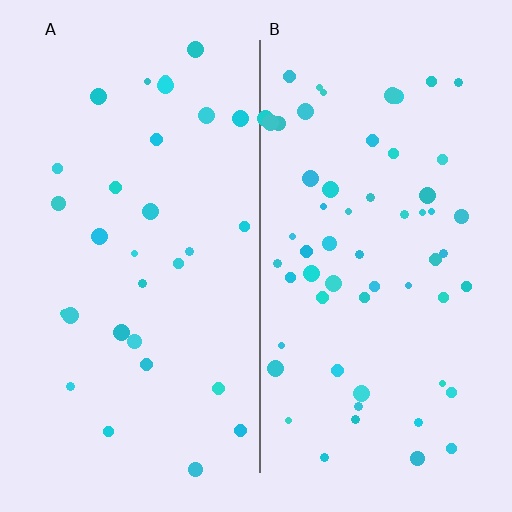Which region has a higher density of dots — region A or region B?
B (the right).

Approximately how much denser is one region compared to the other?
Approximately 2.0× — region B over region A.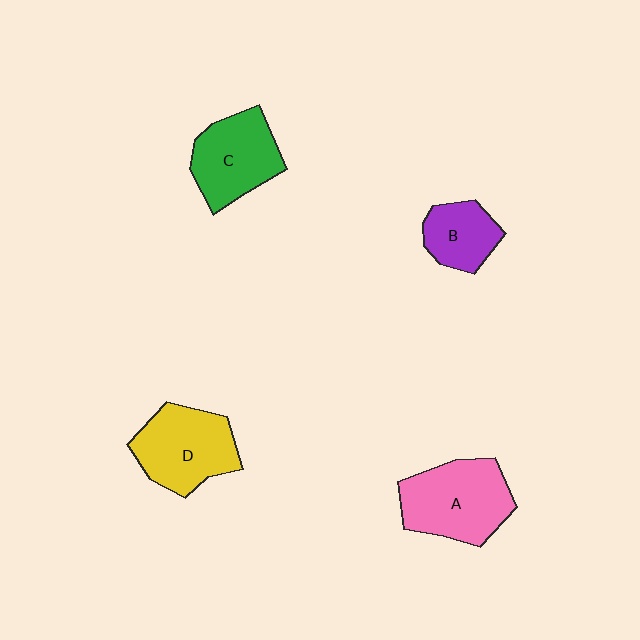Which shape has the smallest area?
Shape B (purple).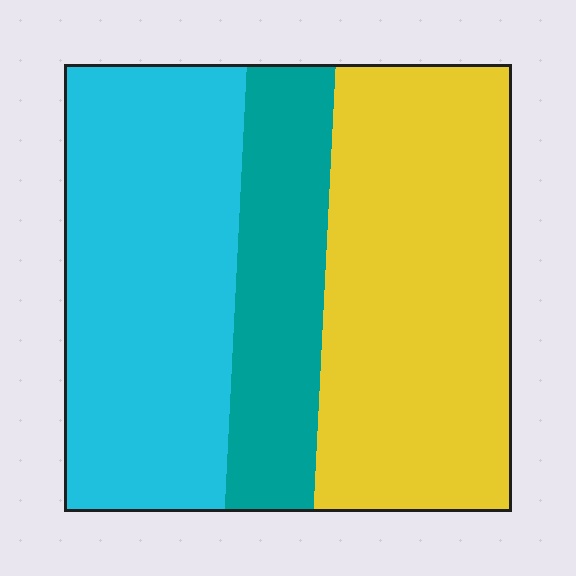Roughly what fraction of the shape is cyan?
Cyan covers about 40% of the shape.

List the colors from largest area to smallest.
From largest to smallest: yellow, cyan, teal.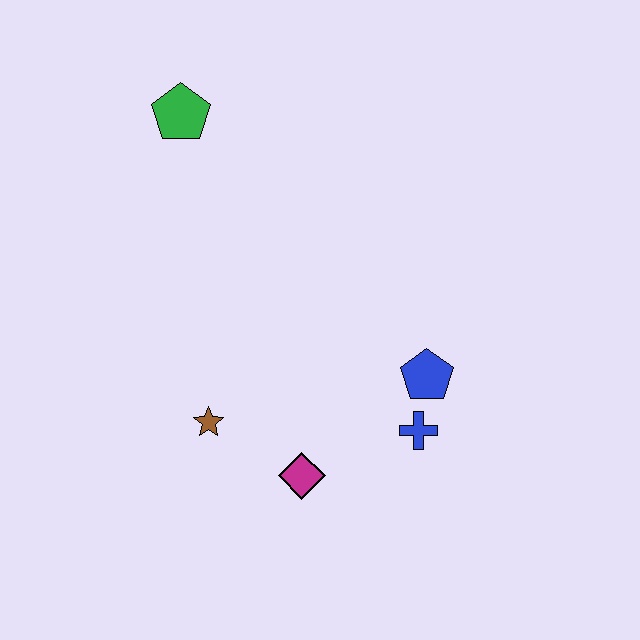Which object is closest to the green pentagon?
The brown star is closest to the green pentagon.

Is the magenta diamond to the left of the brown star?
No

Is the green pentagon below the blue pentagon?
No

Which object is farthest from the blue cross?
The green pentagon is farthest from the blue cross.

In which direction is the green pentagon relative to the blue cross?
The green pentagon is above the blue cross.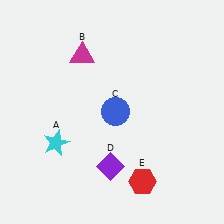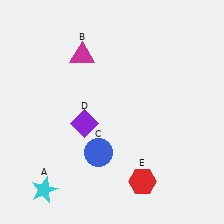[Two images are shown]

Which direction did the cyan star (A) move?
The cyan star (A) moved down.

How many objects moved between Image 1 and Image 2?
3 objects moved between the two images.